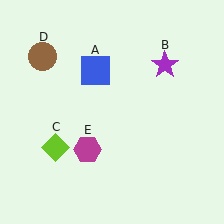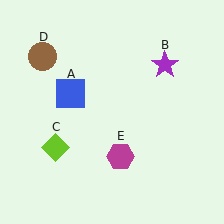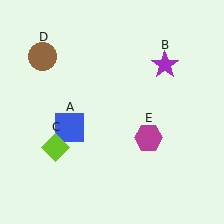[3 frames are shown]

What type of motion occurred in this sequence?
The blue square (object A), magenta hexagon (object E) rotated counterclockwise around the center of the scene.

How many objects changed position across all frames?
2 objects changed position: blue square (object A), magenta hexagon (object E).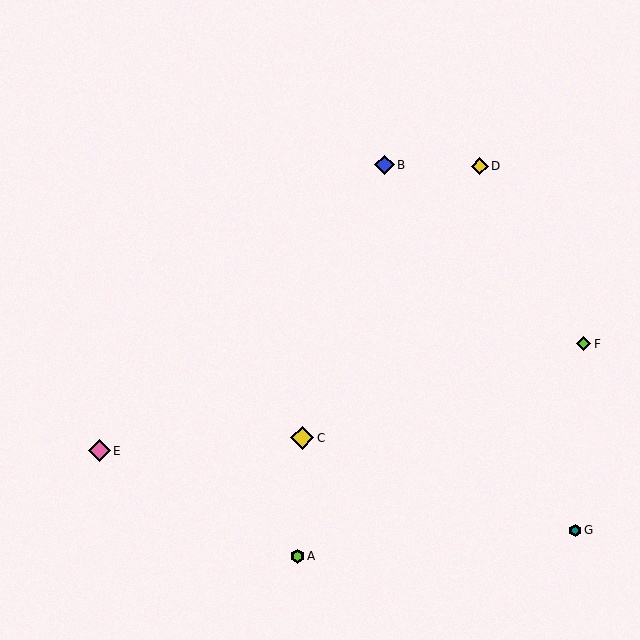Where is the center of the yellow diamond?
The center of the yellow diamond is at (480, 166).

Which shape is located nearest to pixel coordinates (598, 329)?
The lime diamond (labeled F) at (583, 344) is nearest to that location.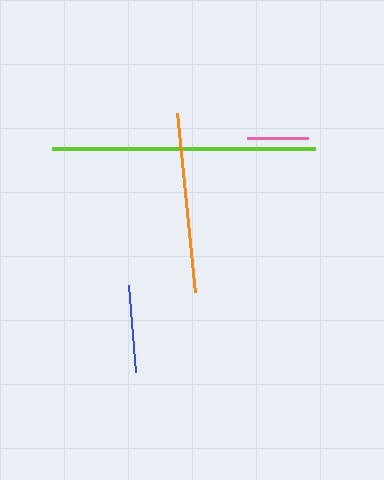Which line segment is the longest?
The lime line is the longest at approximately 263 pixels.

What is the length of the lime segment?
The lime segment is approximately 263 pixels long.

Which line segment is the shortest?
The pink line is the shortest at approximately 62 pixels.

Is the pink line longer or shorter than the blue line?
The blue line is longer than the pink line.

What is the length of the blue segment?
The blue segment is approximately 88 pixels long.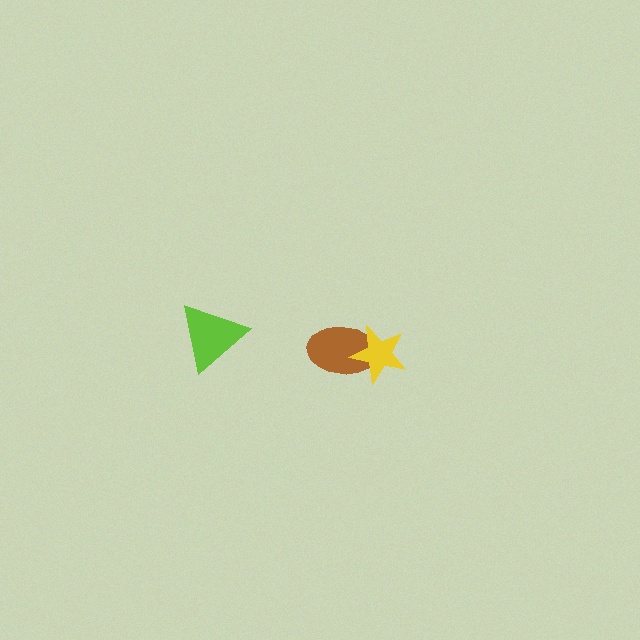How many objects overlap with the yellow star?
1 object overlaps with the yellow star.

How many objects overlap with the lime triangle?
0 objects overlap with the lime triangle.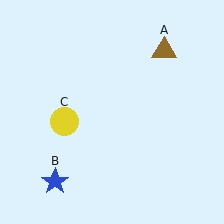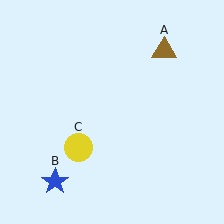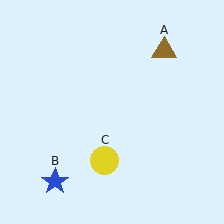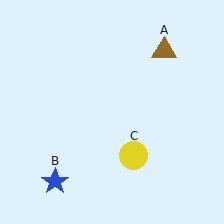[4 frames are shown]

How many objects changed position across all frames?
1 object changed position: yellow circle (object C).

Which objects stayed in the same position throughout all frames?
Brown triangle (object A) and blue star (object B) remained stationary.